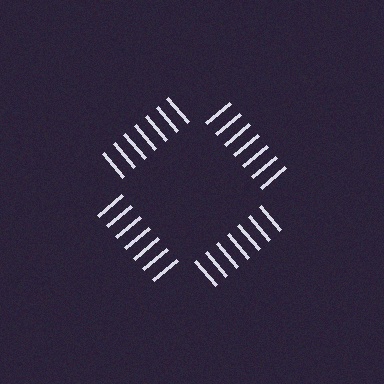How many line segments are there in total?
28 — 7 along each of the 4 edges.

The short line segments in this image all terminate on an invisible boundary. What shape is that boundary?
An illusory square — the line segments terminate on its edges but no continuous stroke is drawn.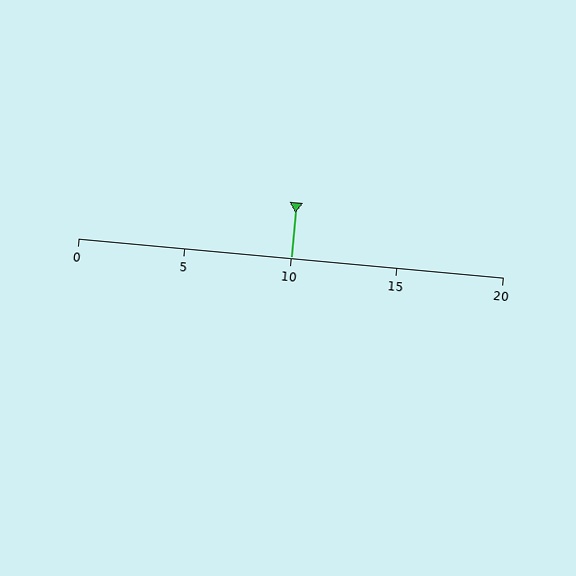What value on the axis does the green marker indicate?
The marker indicates approximately 10.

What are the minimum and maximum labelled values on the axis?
The axis runs from 0 to 20.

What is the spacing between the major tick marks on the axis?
The major ticks are spaced 5 apart.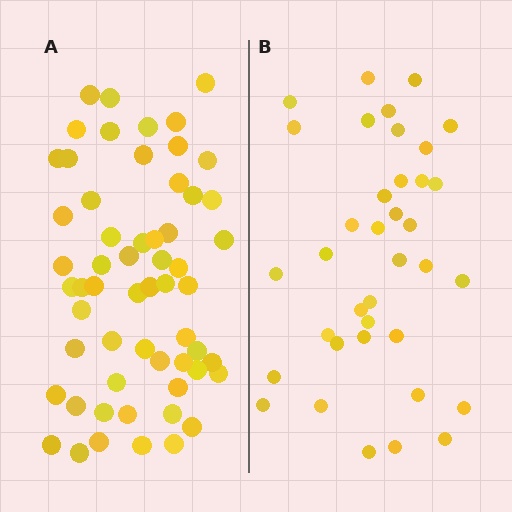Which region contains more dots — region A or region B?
Region A (the left region) has more dots.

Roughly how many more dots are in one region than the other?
Region A has approximately 20 more dots than region B.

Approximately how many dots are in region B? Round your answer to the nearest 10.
About 40 dots. (The exact count is 37, which rounds to 40.)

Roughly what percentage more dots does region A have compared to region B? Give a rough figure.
About 55% more.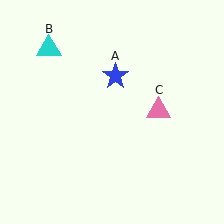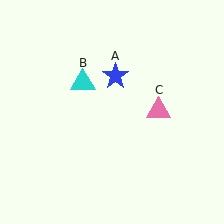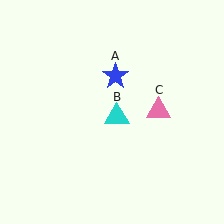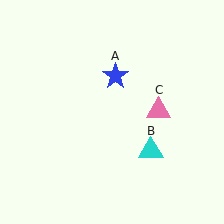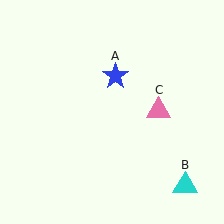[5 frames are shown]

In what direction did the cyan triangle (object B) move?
The cyan triangle (object B) moved down and to the right.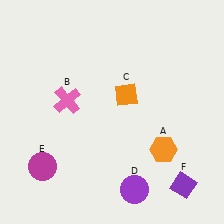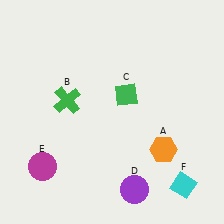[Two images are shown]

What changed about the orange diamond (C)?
In Image 1, C is orange. In Image 2, it changed to green.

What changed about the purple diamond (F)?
In Image 1, F is purple. In Image 2, it changed to cyan.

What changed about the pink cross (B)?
In Image 1, B is pink. In Image 2, it changed to green.